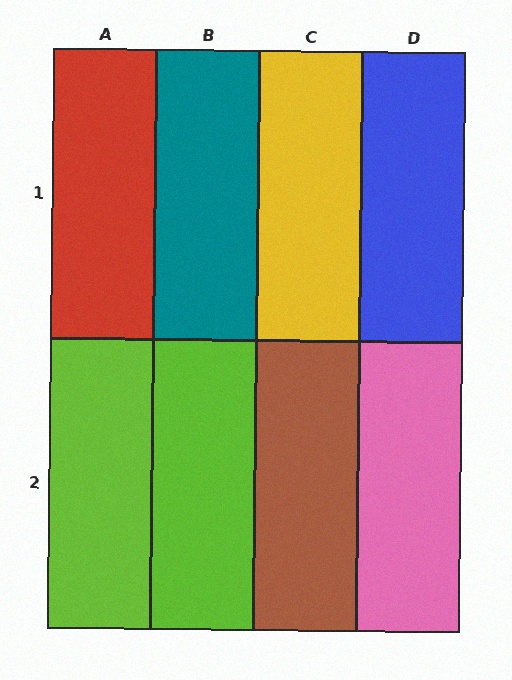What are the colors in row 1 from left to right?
Red, teal, yellow, blue.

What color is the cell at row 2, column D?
Pink.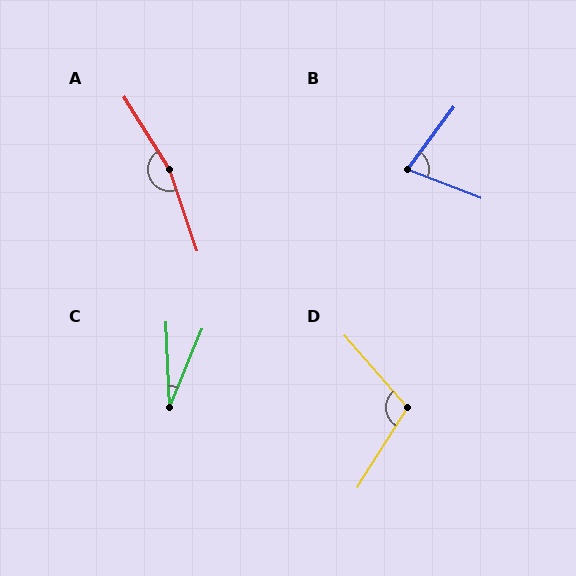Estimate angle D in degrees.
Approximately 107 degrees.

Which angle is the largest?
A, at approximately 167 degrees.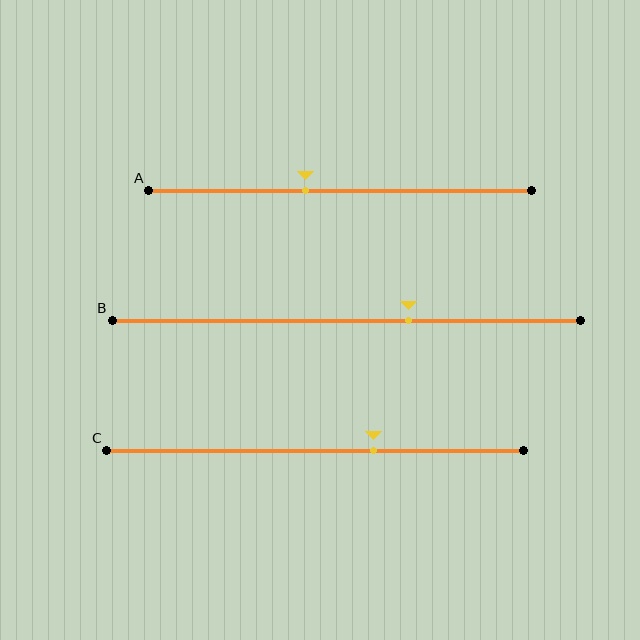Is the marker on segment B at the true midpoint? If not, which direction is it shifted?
No, the marker on segment B is shifted to the right by about 13% of the segment length.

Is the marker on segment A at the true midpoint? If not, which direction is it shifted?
No, the marker on segment A is shifted to the left by about 9% of the segment length.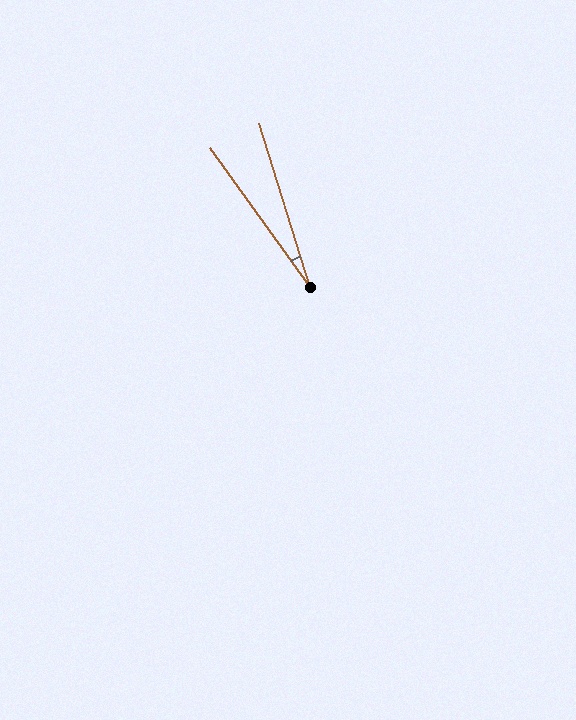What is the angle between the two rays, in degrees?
Approximately 18 degrees.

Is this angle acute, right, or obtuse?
It is acute.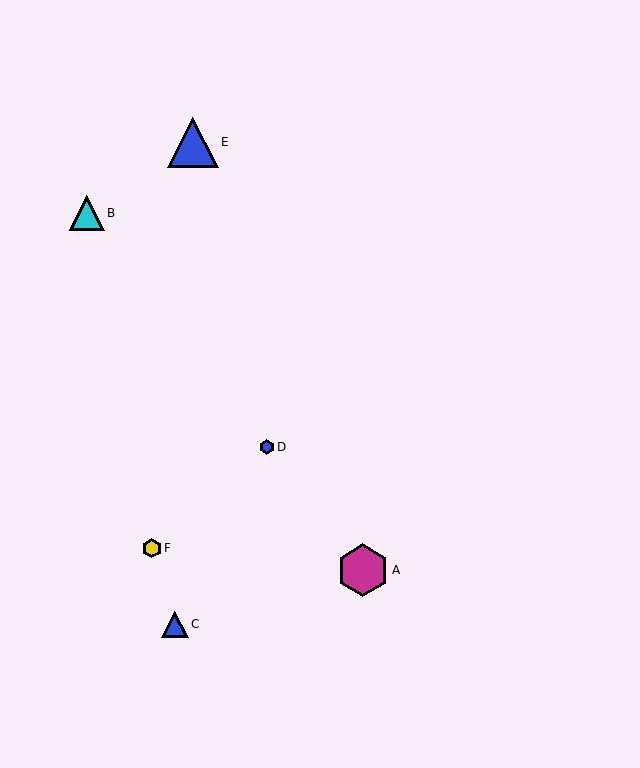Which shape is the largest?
The magenta hexagon (labeled A) is the largest.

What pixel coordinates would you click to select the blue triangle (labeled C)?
Click at (175, 624) to select the blue triangle C.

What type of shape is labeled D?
Shape D is a blue hexagon.